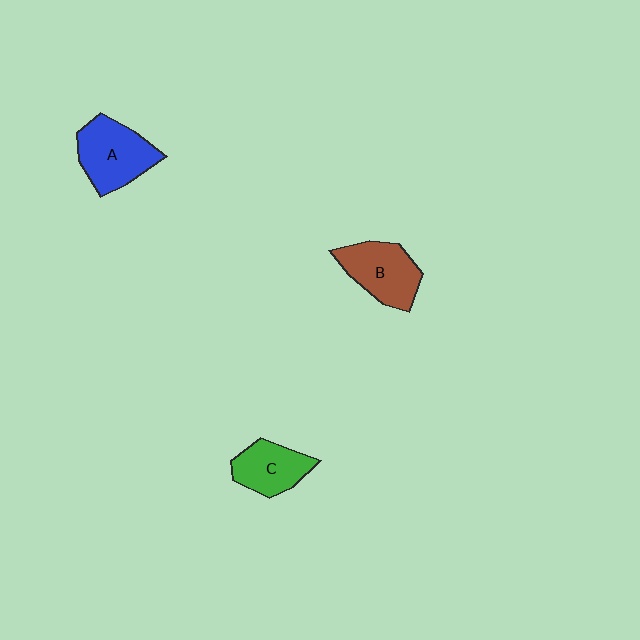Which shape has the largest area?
Shape A (blue).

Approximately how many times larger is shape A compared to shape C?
Approximately 1.4 times.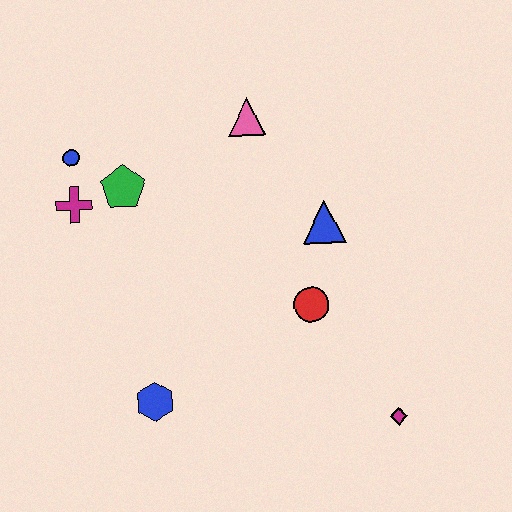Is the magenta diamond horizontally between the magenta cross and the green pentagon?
No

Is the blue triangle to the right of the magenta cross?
Yes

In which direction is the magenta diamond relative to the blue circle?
The magenta diamond is to the right of the blue circle.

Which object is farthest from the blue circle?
The magenta diamond is farthest from the blue circle.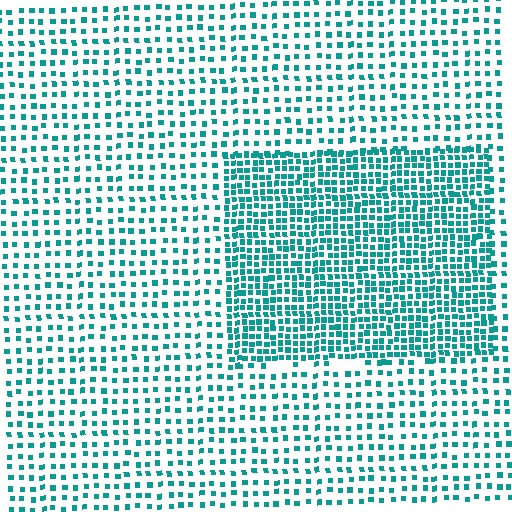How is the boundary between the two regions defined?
The boundary is defined by a change in element density (approximately 2.1x ratio). All elements are the same color, size, and shape.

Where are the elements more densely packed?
The elements are more densely packed inside the rectangle boundary.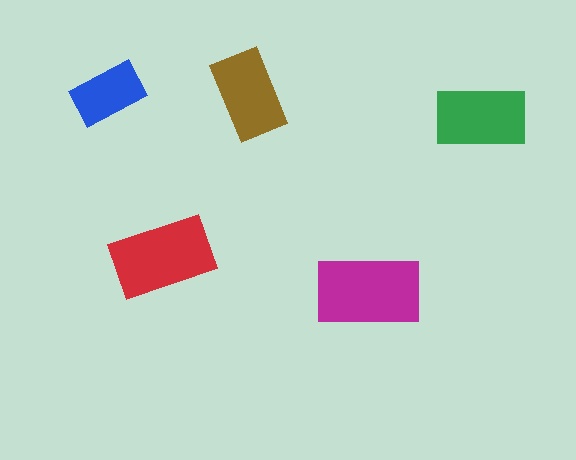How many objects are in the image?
There are 5 objects in the image.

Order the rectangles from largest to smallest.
the magenta one, the red one, the green one, the brown one, the blue one.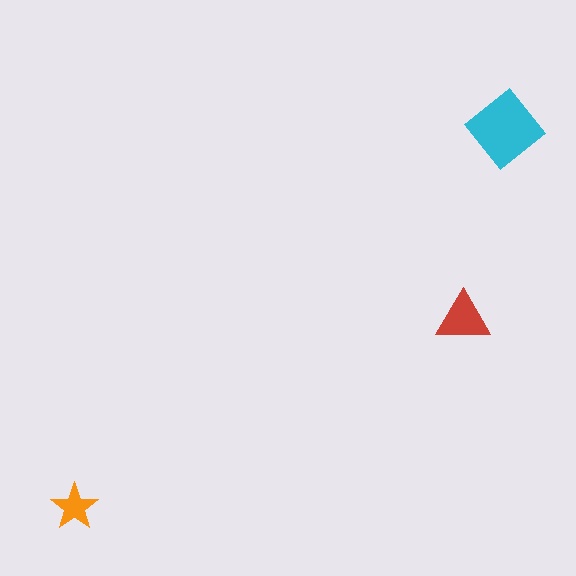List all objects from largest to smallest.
The cyan diamond, the red triangle, the orange star.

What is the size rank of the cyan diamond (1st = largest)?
1st.